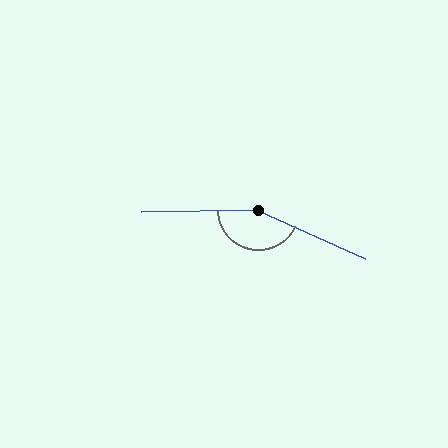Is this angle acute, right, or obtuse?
It is obtuse.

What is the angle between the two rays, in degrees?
Approximately 155 degrees.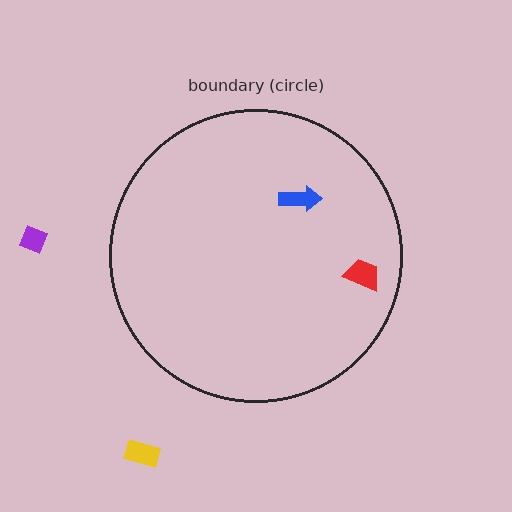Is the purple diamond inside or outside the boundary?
Outside.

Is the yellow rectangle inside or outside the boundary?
Outside.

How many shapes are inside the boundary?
2 inside, 2 outside.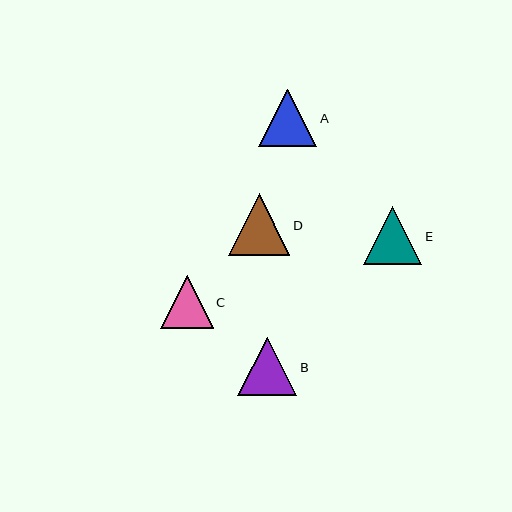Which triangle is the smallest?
Triangle C is the smallest with a size of approximately 53 pixels.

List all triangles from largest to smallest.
From largest to smallest: D, B, E, A, C.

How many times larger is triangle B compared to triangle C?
Triangle B is approximately 1.1 times the size of triangle C.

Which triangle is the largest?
Triangle D is the largest with a size of approximately 61 pixels.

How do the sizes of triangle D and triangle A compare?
Triangle D and triangle A are approximately the same size.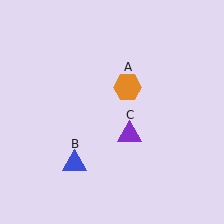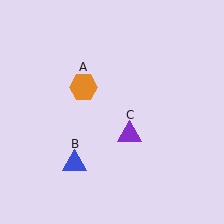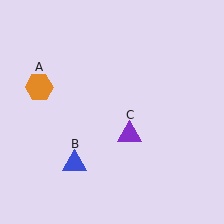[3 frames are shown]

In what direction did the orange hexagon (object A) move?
The orange hexagon (object A) moved left.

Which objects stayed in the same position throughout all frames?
Blue triangle (object B) and purple triangle (object C) remained stationary.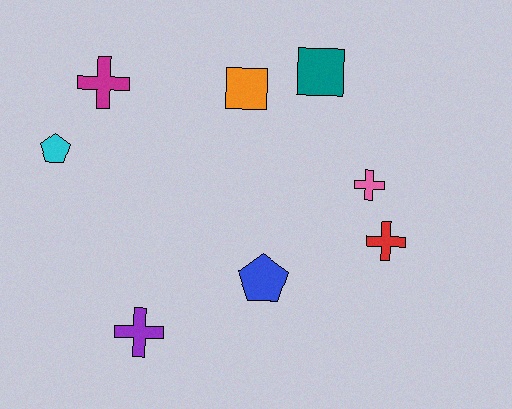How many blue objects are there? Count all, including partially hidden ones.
There is 1 blue object.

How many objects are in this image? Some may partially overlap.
There are 8 objects.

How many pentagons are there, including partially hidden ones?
There are 2 pentagons.